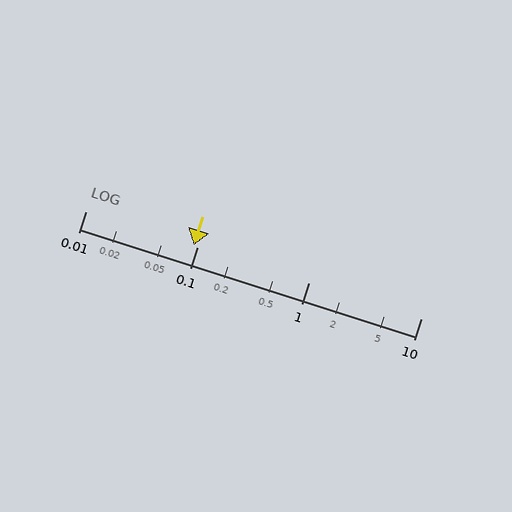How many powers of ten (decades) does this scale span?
The scale spans 3 decades, from 0.01 to 10.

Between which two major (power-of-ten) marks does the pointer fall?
The pointer is between 0.01 and 0.1.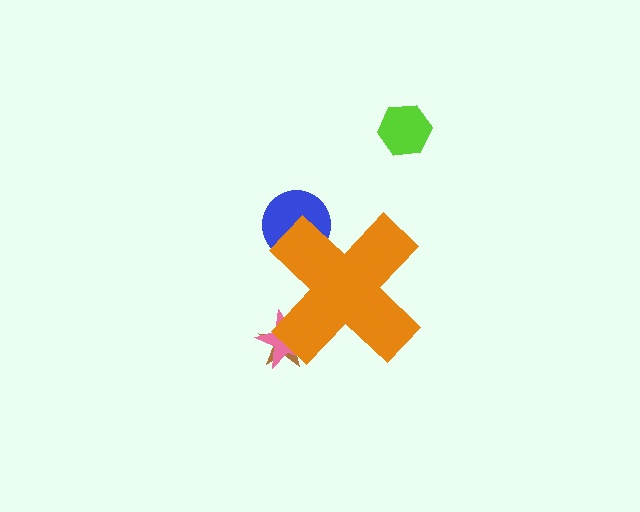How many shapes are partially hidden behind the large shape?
3 shapes are partially hidden.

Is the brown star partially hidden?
Yes, the brown star is partially hidden behind the orange cross.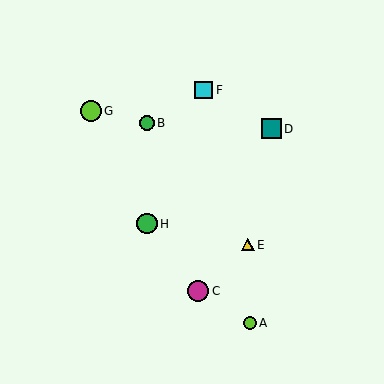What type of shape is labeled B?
Shape B is a green circle.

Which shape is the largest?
The magenta circle (labeled C) is the largest.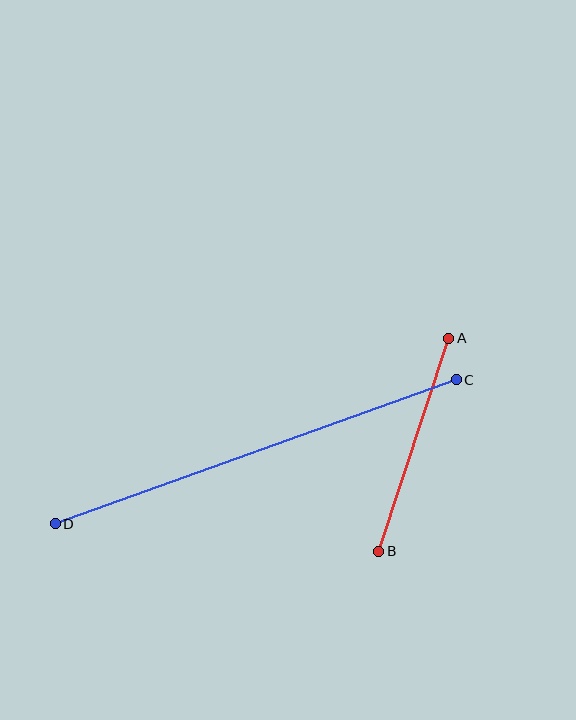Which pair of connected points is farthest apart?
Points C and D are farthest apart.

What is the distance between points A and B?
The distance is approximately 224 pixels.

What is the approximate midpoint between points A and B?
The midpoint is at approximately (414, 445) pixels.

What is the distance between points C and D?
The distance is approximately 426 pixels.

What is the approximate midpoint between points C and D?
The midpoint is at approximately (256, 452) pixels.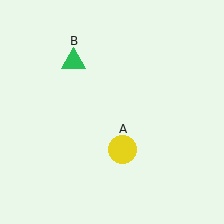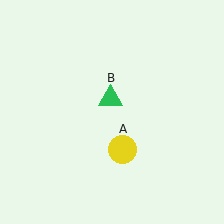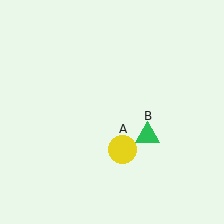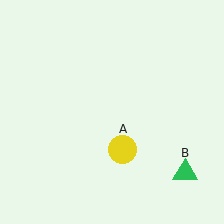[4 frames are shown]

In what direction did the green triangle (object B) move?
The green triangle (object B) moved down and to the right.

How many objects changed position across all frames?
1 object changed position: green triangle (object B).